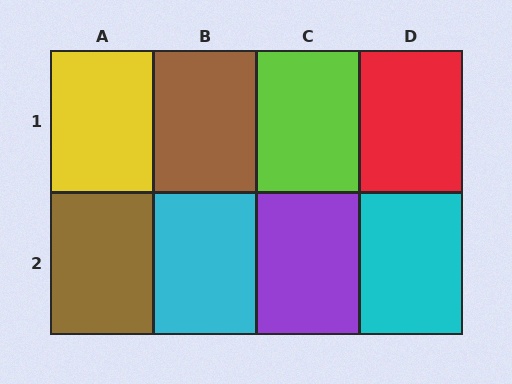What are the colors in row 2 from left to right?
Brown, cyan, purple, cyan.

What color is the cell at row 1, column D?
Red.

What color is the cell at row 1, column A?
Yellow.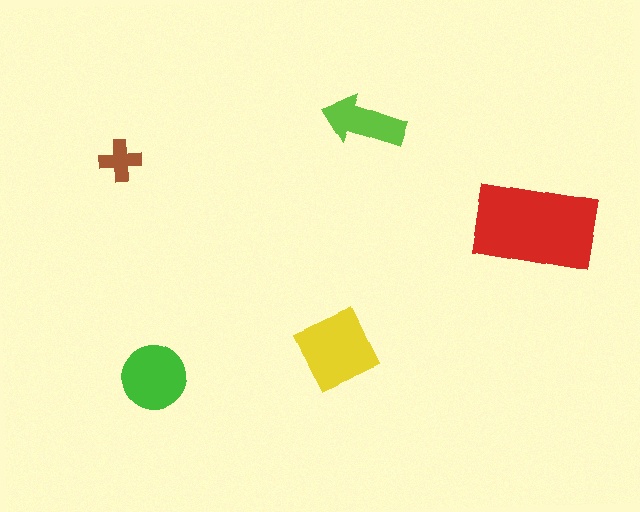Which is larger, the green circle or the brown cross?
The green circle.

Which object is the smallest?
The brown cross.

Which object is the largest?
The red rectangle.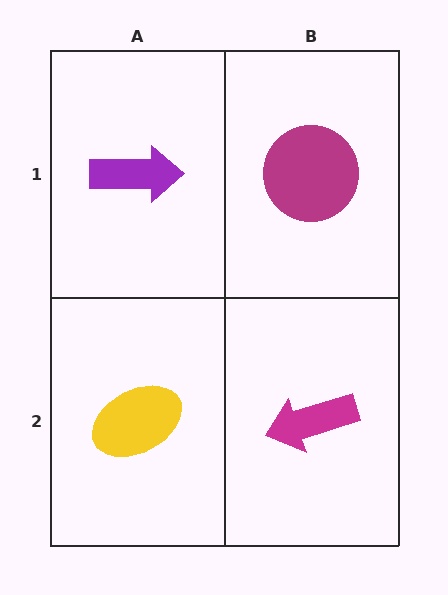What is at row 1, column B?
A magenta circle.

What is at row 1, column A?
A purple arrow.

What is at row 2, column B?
A magenta arrow.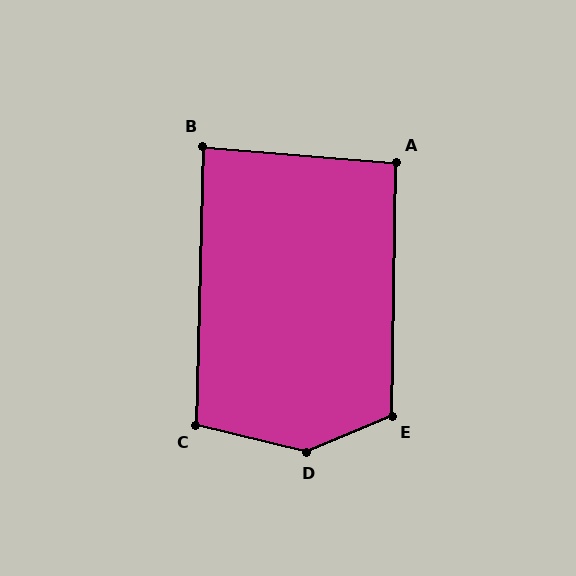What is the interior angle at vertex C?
Approximately 102 degrees (obtuse).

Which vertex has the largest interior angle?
D, at approximately 143 degrees.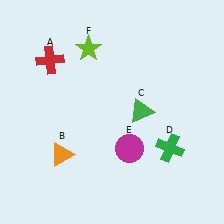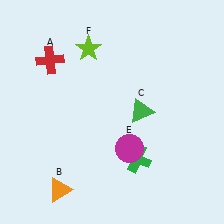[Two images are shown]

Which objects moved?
The objects that moved are: the orange triangle (B), the green cross (D).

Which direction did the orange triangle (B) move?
The orange triangle (B) moved down.